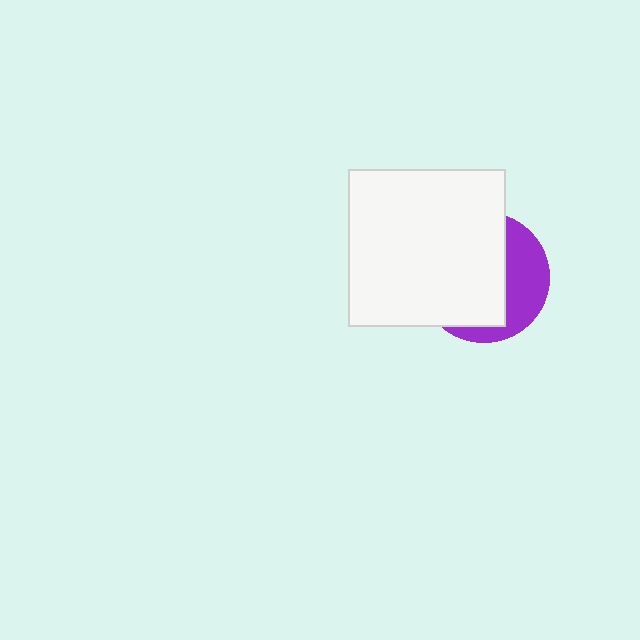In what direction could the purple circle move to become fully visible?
The purple circle could move right. That would shift it out from behind the white square entirely.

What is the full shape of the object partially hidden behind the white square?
The partially hidden object is a purple circle.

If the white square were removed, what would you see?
You would see the complete purple circle.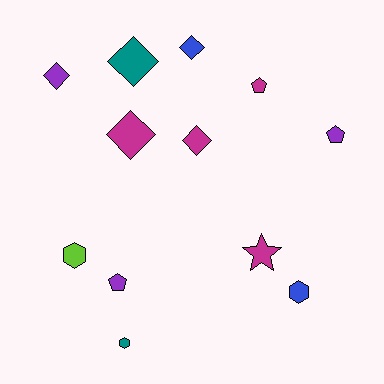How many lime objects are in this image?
There is 1 lime object.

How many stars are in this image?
There is 1 star.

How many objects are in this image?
There are 12 objects.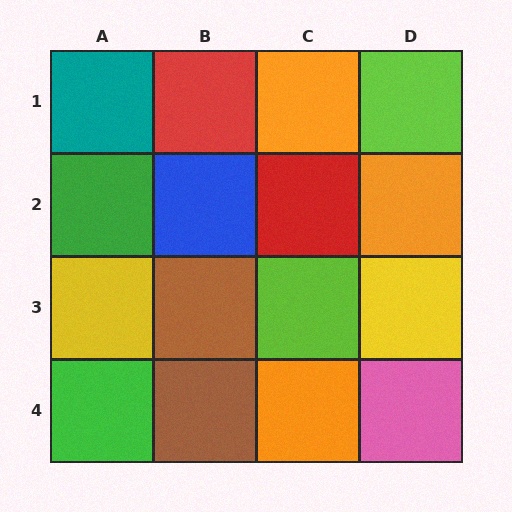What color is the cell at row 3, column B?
Brown.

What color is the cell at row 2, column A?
Green.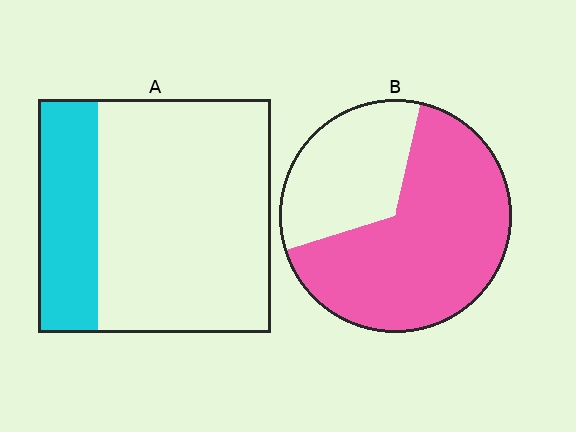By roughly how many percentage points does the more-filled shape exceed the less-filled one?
By roughly 40 percentage points (B over A).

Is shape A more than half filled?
No.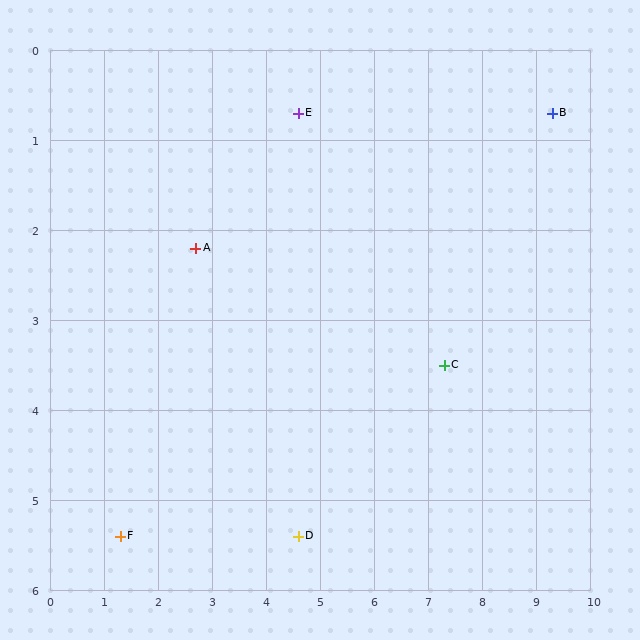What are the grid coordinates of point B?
Point B is at approximately (9.3, 0.7).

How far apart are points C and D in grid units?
Points C and D are about 3.3 grid units apart.